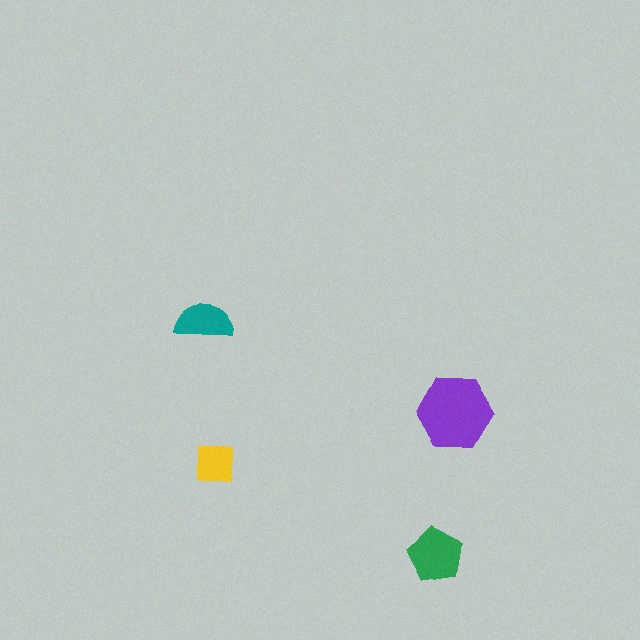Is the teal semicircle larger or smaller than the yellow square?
Larger.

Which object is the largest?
The purple hexagon.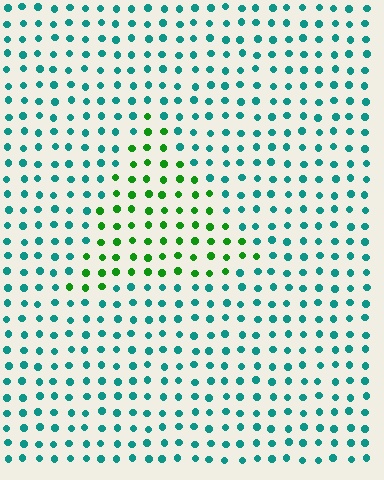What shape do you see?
I see a triangle.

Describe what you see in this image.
The image is filled with small teal elements in a uniform arrangement. A triangle-shaped region is visible where the elements are tinted to a slightly different hue, forming a subtle color boundary.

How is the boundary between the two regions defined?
The boundary is defined purely by a slight shift in hue (about 53 degrees). Spacing, size, and orientation are identical on both sides.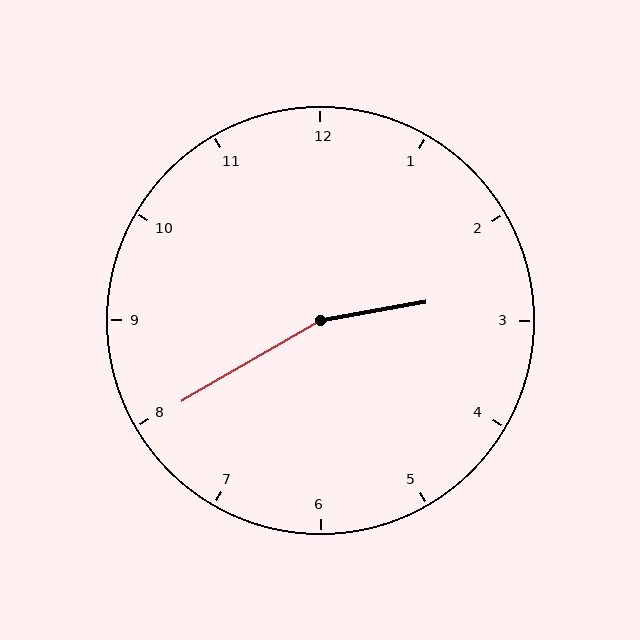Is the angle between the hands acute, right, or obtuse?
It is obtuse.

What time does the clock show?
2:40.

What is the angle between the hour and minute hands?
Approximately 160 degrees.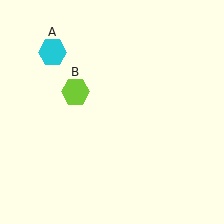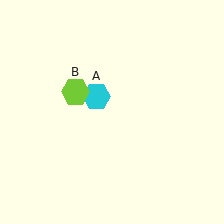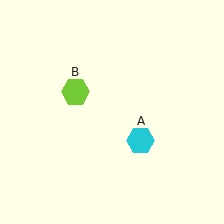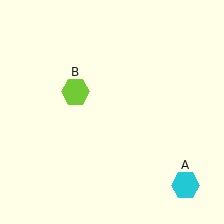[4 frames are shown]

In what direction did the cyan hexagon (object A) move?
The cyan hexagon (object A) moved down and to the right.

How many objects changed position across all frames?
1 object changed position: cyan hexagon (object A).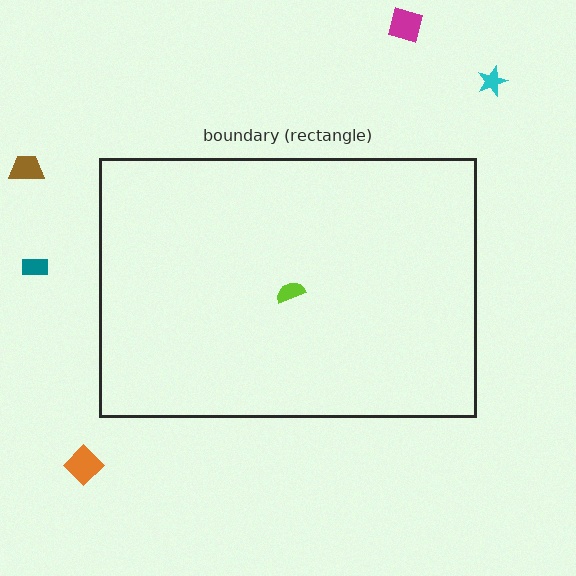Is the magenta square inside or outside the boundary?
Outside.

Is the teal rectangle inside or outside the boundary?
Outside.